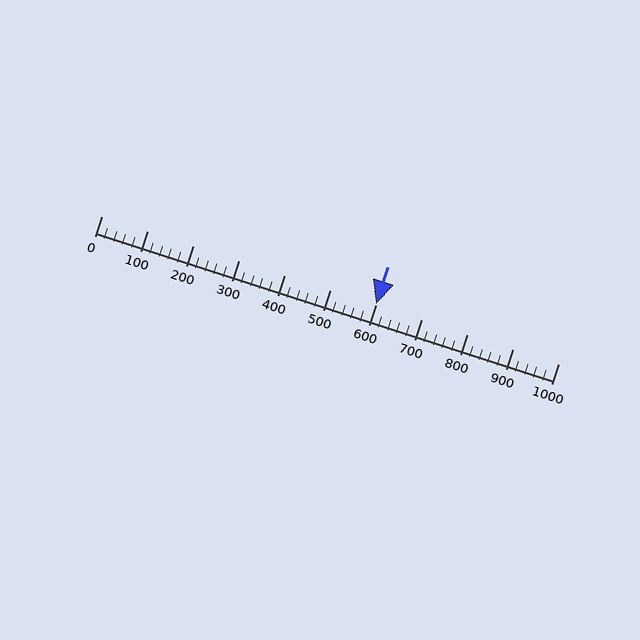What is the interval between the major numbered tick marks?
The major tick marks are spaced 100 units apart.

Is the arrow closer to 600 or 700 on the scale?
The arrow is closer to 600.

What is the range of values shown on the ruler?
The ruler shows values from 0 to 1000.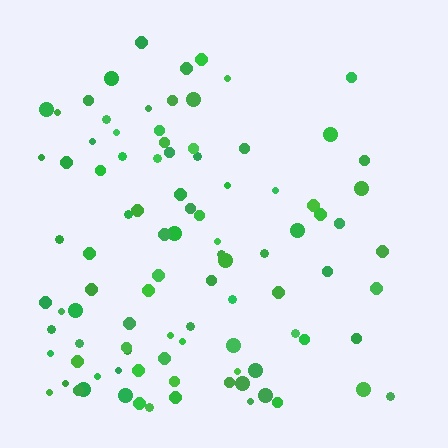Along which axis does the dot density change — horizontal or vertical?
Horizontal.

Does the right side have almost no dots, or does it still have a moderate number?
Still a moderate number, just noticeably fewer than the left.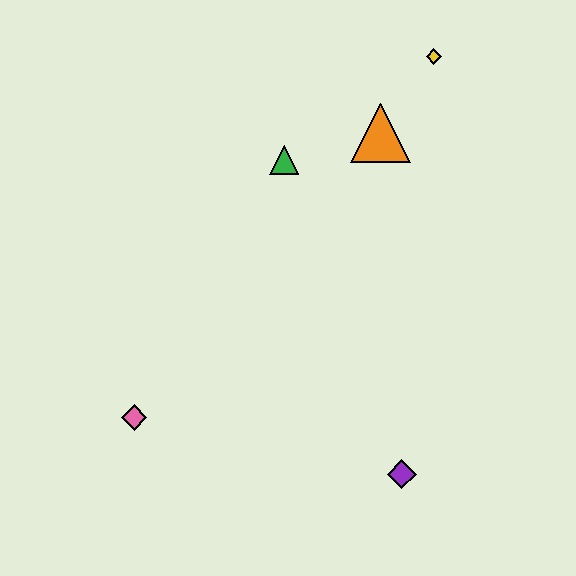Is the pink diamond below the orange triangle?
Yes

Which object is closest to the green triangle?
The orange triangle is closest to the green triangle.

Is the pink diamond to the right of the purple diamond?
No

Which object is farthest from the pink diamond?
The yellow diamond is farthest from the pink diamond.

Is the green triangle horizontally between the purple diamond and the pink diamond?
Yes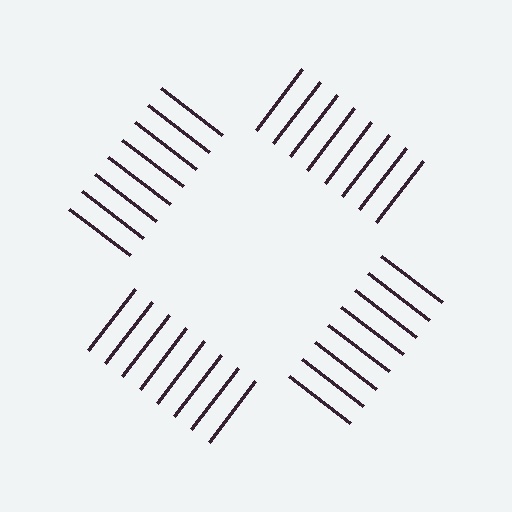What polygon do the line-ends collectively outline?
An illusory square — the line segments terminate on its edges but no continuous stroke is drawn.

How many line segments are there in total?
32 — 8 along each of the 4 edges.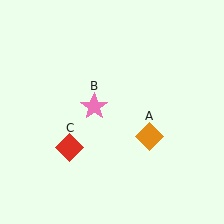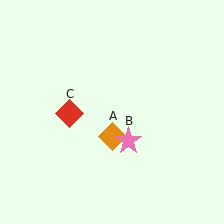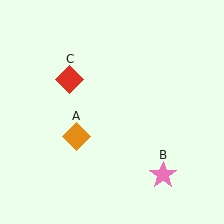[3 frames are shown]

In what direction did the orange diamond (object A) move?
The orange diamond (object A) moved left.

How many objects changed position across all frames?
3 objects changed position: orange diamond (object A), pink star (object B), red diamond (object C).